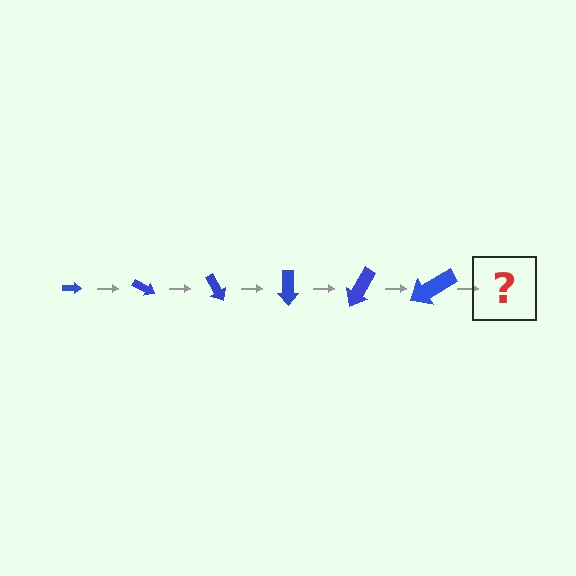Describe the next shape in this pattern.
It should be an arrow, larger than the previous one and rotated 180 degrees from the start.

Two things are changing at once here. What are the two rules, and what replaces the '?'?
The two rules are that the arrow grows larger each step and it rotates 30 degrees each step. The '?' should be an arrow, larger than the previous one and rotated 180 degrees from the start.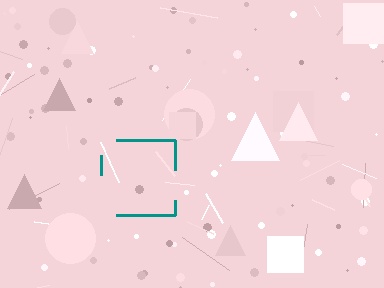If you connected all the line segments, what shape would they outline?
They would outline a square.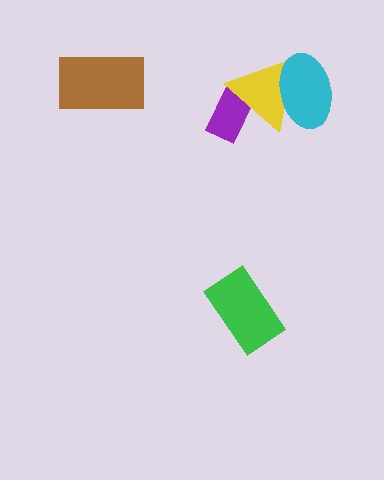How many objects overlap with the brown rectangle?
0 objects overlap with the brown rectangle.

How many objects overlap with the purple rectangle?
1 object overlaps with the purple rectangle.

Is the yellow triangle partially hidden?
Yes, it is partially covered by another shape.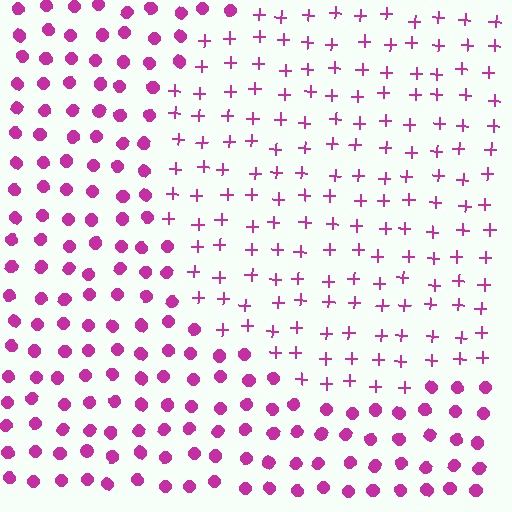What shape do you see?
I see a circle.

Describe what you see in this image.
The image is filled with small magenta elements arranged in a uniform grid. A circle-shaped region contains plus signs, while the surrounding area contains circles. The boundary is defined purely by the change in element shape.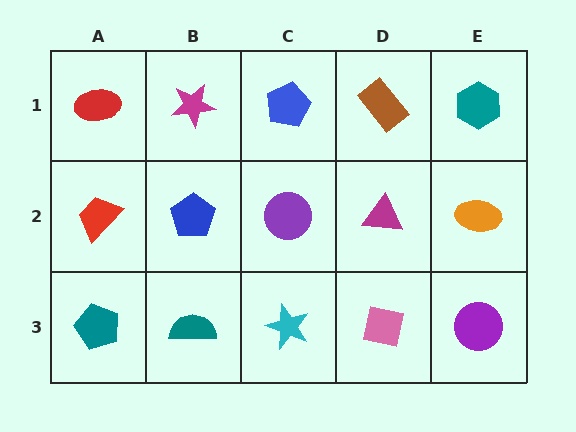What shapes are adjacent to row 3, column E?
An orange ellipse (row 2, column E), a pink square (row 3, column D).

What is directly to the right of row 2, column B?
A purple circle.